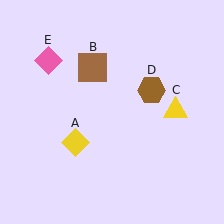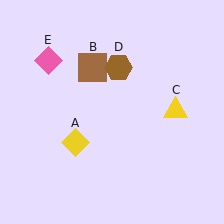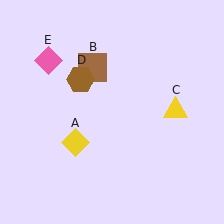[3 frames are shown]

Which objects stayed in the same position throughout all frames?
Yellow diamond (object A) and brown square (object B) and yellow triangle (object C) and pink diamond (object E) remained stationary.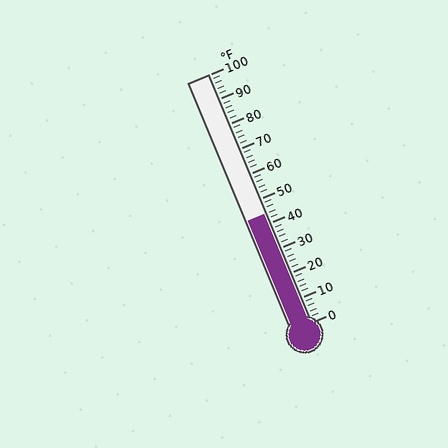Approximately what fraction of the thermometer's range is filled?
The thermometer is filled to approximately 45% of its range.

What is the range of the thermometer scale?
The thermometer scale ranges from 0°F to 100°F.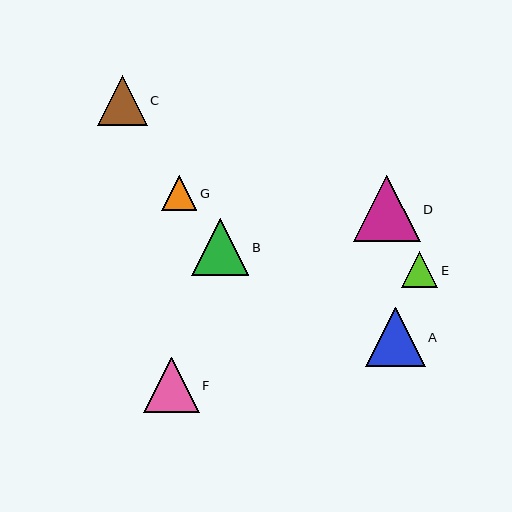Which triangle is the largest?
Triangle D is the largest with a size of approximately 66 pixels.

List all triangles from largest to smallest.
From largest to smallest: D, A, B, F, C, E, G.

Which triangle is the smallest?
Triangle G is the smallest with a size of approximately 36 pixels.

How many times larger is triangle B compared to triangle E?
Triangle B is approximately 1.6 times the size of triangle E.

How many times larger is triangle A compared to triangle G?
Triangle A is approximately 1.7 times the size of triangle G.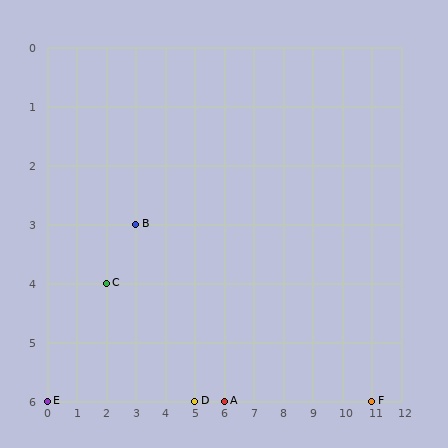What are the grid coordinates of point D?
Point D is at grid coordinates (5, 6).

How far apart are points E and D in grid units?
Points E and D are 5 columns apart.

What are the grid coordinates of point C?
Point C is at grid coordinates (2, 4).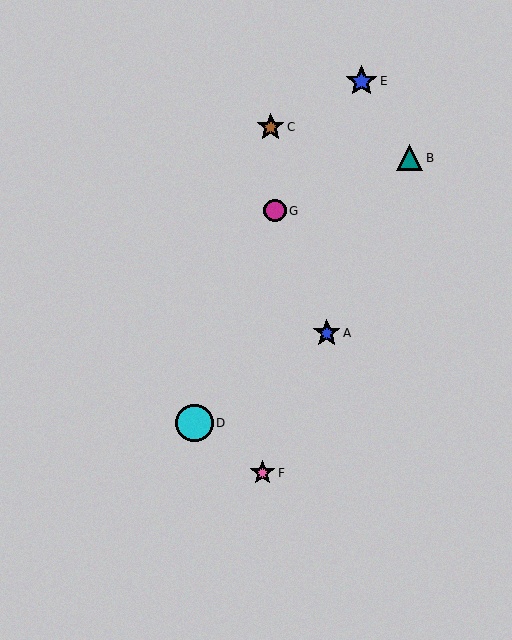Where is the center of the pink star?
The center of the pink star is at (262, 473).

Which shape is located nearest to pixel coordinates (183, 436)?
The cyan circle (labeled D) at (194, 423) is nearest to that location.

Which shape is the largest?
The cyan circle (labeled D) is the largest.